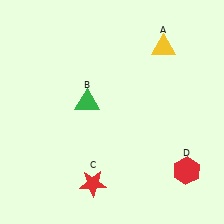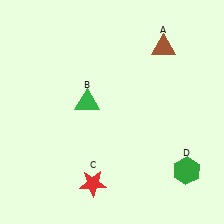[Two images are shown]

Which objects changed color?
A changed from yellow to brown. D changed from red to green.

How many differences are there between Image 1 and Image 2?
There are 2 differences between the two images.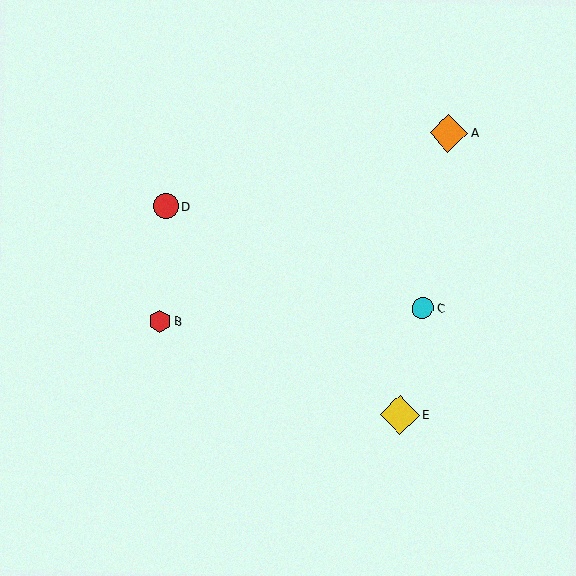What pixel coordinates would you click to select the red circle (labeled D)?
Click at (166, 206) to select the red circle D.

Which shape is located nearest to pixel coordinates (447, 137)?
The orange diamond (labeled A) at (449, 133) is nearest to that location.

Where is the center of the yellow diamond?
The center of the yellow diamond is at (400, 415).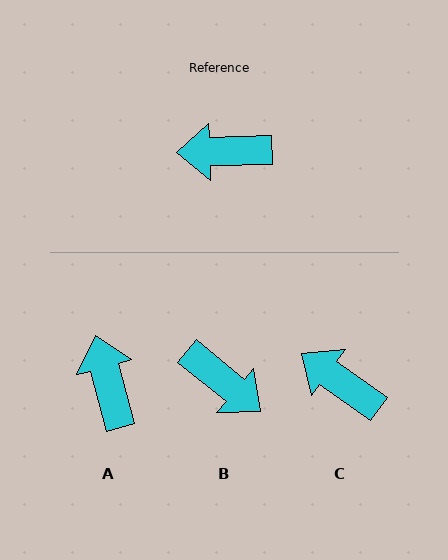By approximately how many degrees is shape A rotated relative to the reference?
Approximately 76 degrees clockwise.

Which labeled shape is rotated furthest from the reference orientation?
B, about 139 degrees away.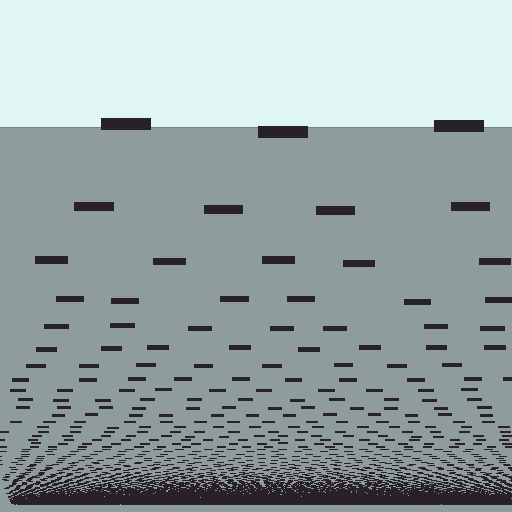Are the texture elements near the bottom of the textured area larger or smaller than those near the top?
Smaller. The gradient is inverted — elements near the bottom are smaller and denser.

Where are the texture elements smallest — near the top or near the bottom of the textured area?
Near the bottom.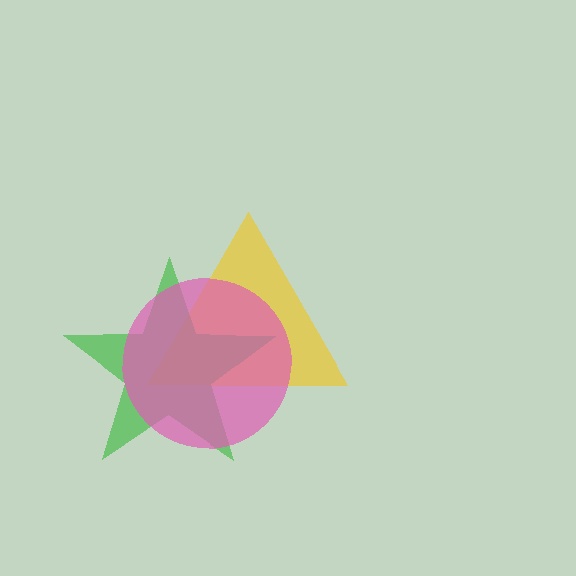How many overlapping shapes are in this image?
There are 3 overlapping shapes in the image.